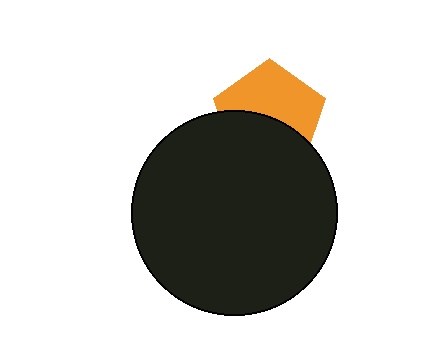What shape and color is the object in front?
The object in front is a black circle.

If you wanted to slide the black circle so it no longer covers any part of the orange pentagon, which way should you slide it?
Slide it down — that is the most direct way to separate the two shapes.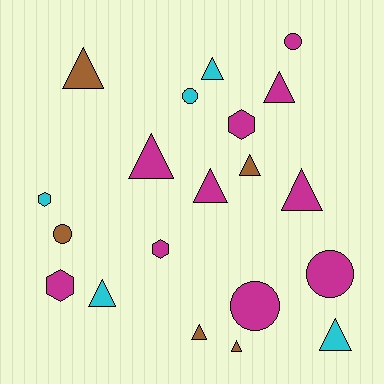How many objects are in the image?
There are 20 objects.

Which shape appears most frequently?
Triangle, with 11 objects.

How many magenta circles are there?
There are 3 magenta circles.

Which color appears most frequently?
Magenta, with 10 objects.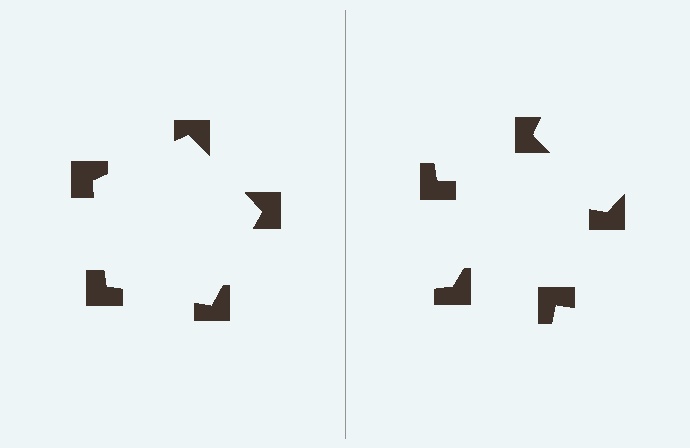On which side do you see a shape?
An illusory pentagon appears on the left side. On the right side the wedge cuts are rotated, so no coherent shape forms.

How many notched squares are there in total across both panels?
10 — 5 on each side.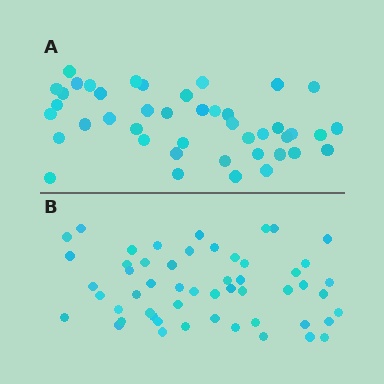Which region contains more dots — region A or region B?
Region B (the bottom region) has more dots.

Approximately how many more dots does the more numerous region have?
Region B has roughly 10 or so more dots than region A.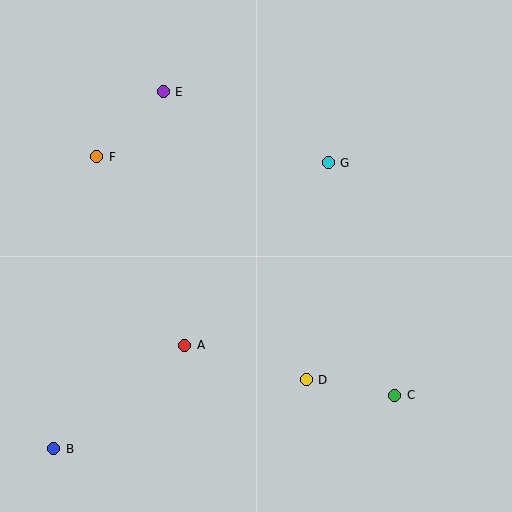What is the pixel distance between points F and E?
The distance between F and E is 93 pixels.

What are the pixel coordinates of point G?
Point G is at (328, 163).